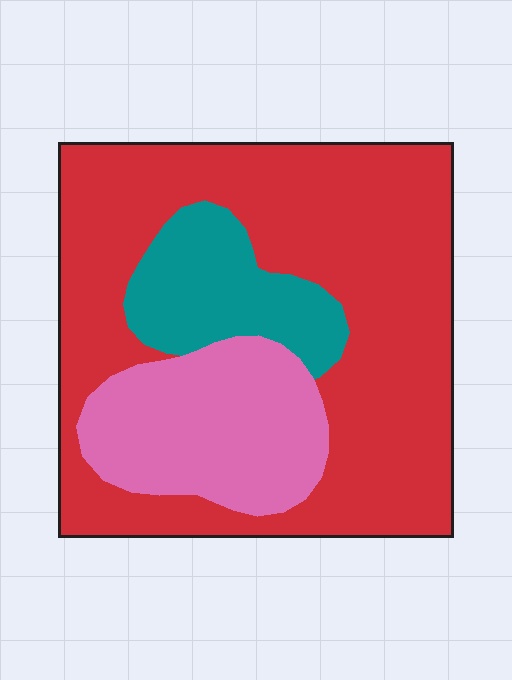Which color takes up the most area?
Red, at roughly 65%.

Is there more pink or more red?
Red.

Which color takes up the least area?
Teal, at roughly 15%.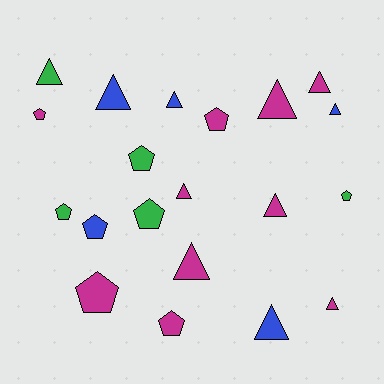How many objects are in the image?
There are 20 objects.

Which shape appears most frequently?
Triangle, with 11 objects.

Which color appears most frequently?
Magenta, with 10 objects.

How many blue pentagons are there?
There is 1 blue pentagon.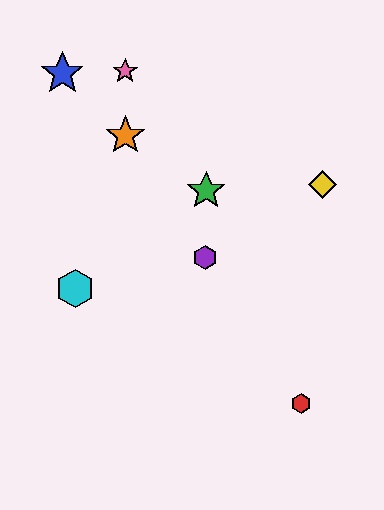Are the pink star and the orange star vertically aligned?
Yes, both are at x≈125.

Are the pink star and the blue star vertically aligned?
No, the pink star is at x≈125 and the blue star is at x≈62.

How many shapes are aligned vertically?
2 shapes (the orange star, the pink star) are aligned vertically.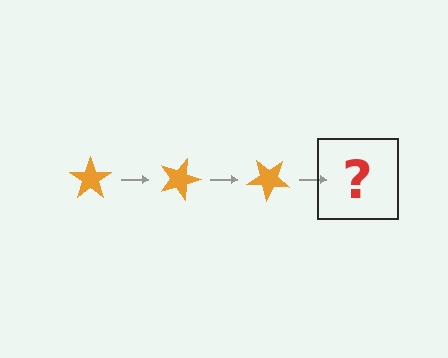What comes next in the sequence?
The next element should be an orange star rotated 60 degrees.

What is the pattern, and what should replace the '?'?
The pattern is that the star rotates 20 degrees each step. The '?' should be an orange star rotated 60 degrees.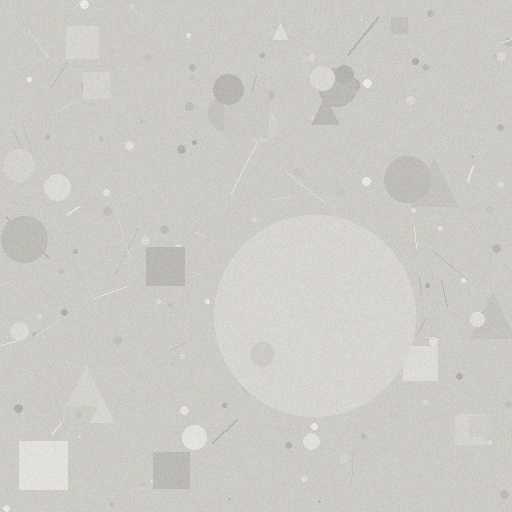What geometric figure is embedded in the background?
A circle is embedded in the background.